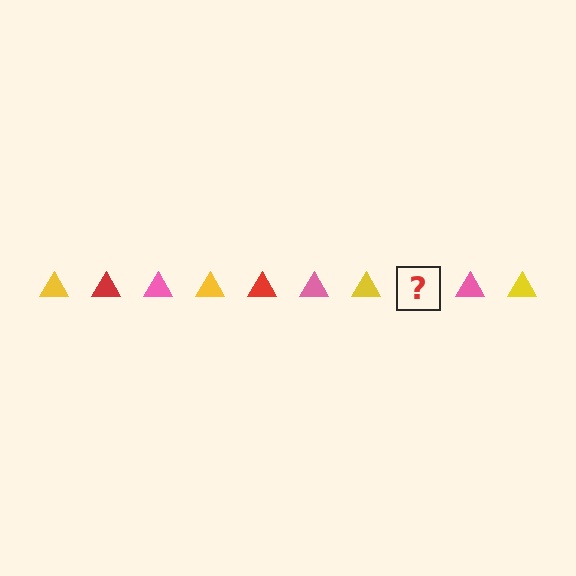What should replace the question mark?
The question mark should be replaced with a red triangle.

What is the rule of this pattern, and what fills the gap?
The rule is that the pattern cycles through yellow, red, pink triangles. The gap should be filled with a red triangle.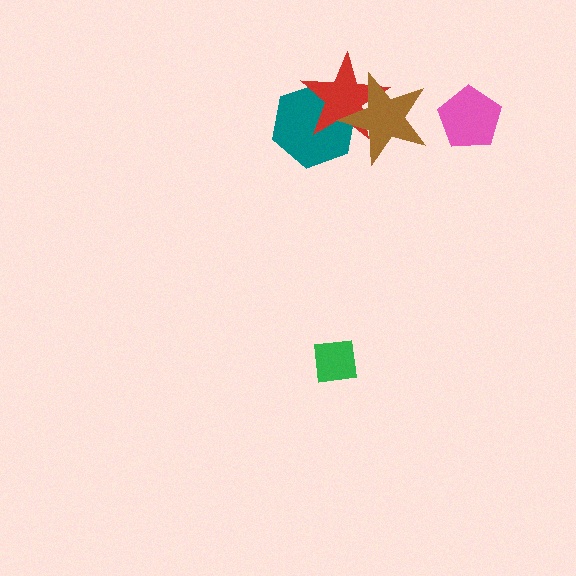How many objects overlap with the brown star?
2 objects overlap with the brown star.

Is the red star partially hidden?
Yes, it is partially covered by another shape.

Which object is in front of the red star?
The brown star is in front of the red star.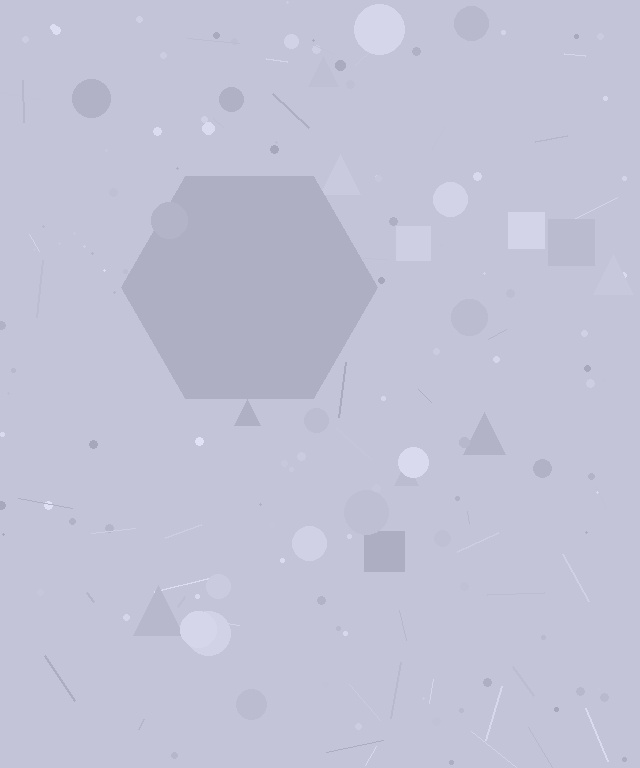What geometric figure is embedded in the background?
A hexagon is embedded in the background.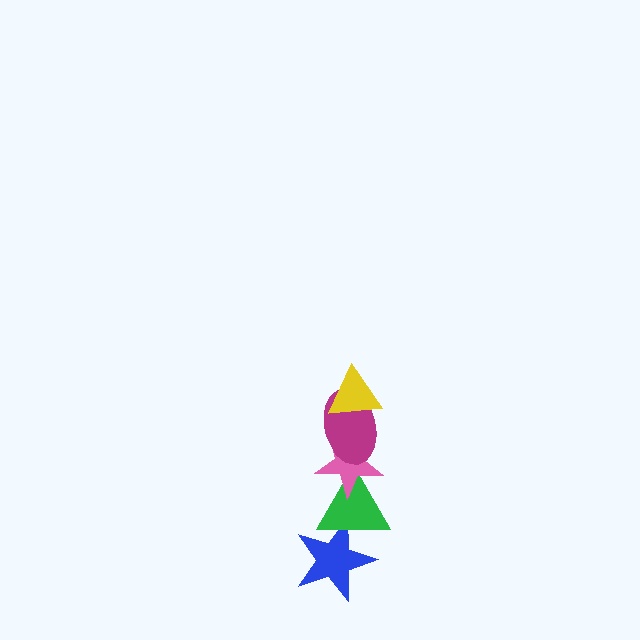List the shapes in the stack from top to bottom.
From top to bottom: the yellow triangle, the magenta ellipse, the pink star, the green triangle, the blue star.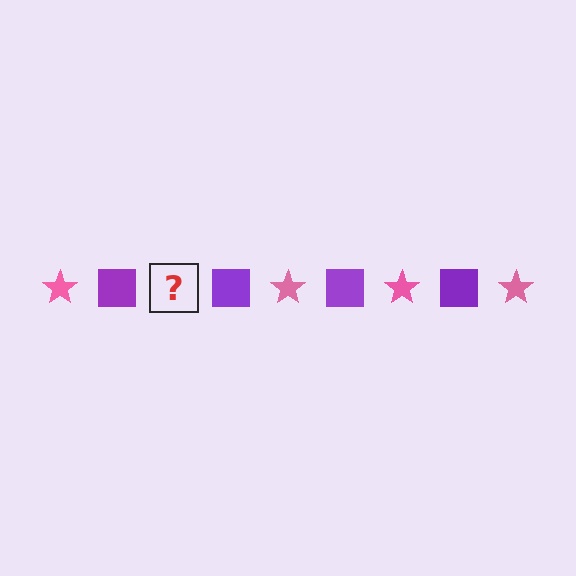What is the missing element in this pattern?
The missing element is a pink star.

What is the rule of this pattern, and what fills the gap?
The rule is that the pattern alternates between pink star and purple square. The gap should be filled with a pink star.